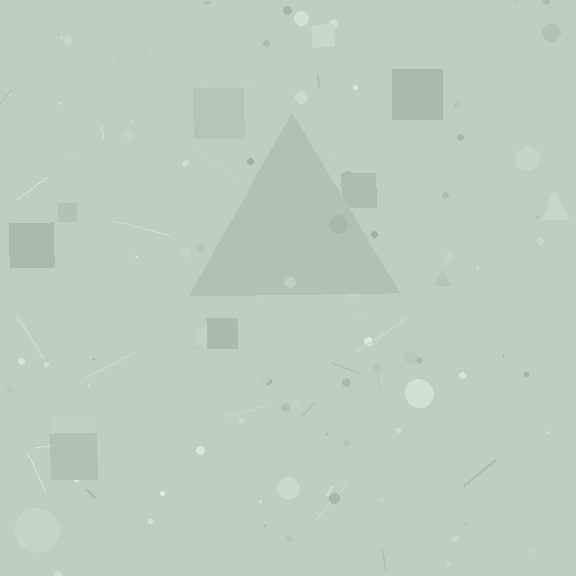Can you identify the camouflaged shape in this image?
The camouflaged shape is a triangle.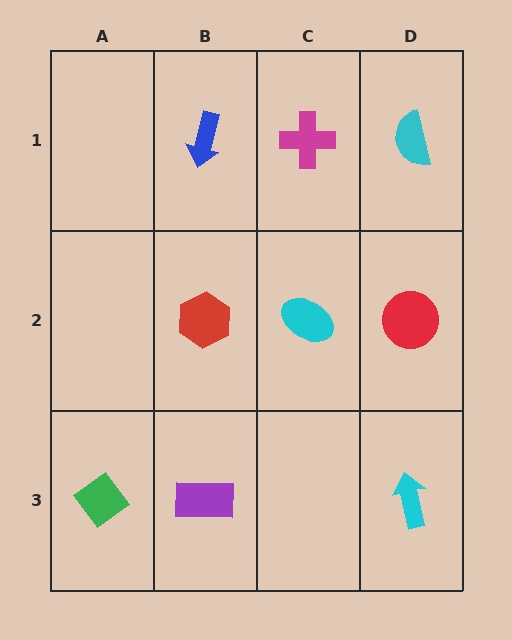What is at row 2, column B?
A red hexagon.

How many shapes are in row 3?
3 shapes.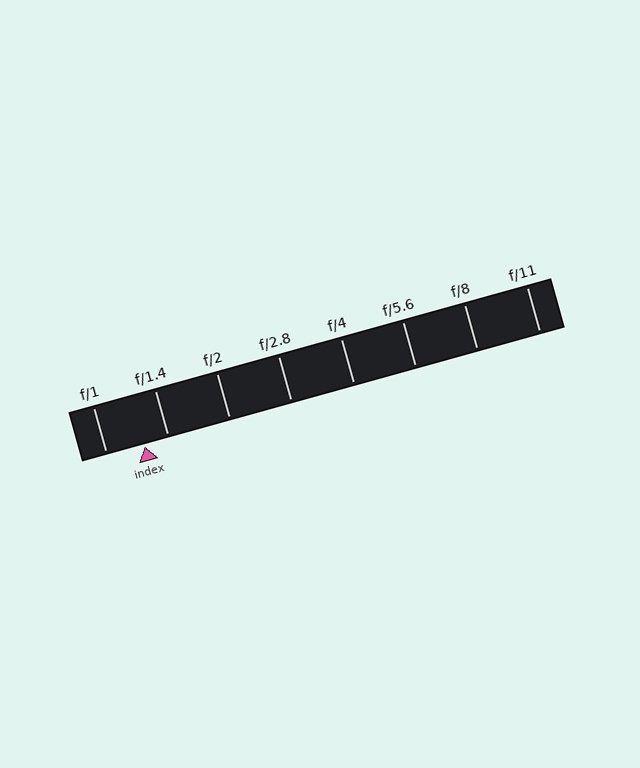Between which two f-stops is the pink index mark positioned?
The index mark is between f/1 and f/1.4.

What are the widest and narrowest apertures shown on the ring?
The widest aperture shown is f/1 and the narrowest is f/11.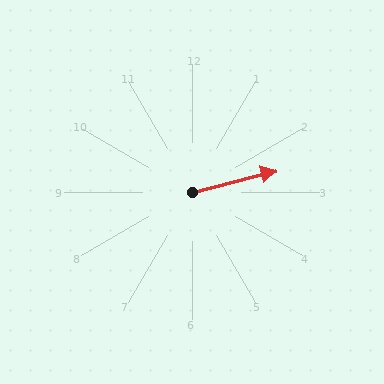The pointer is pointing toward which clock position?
Roughly 3 o'clock.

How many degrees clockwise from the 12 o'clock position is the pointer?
Approximately 76 degrees.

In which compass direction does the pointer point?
East.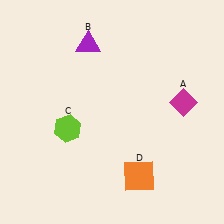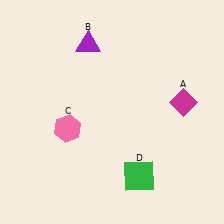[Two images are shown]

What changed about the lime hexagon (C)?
In Image 1, C is lime. In Image 2, it changed to pink.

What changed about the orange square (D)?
In Image 1, D is orange. In Image 2, it changed to green.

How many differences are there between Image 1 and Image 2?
There are 2 differences between the two images.